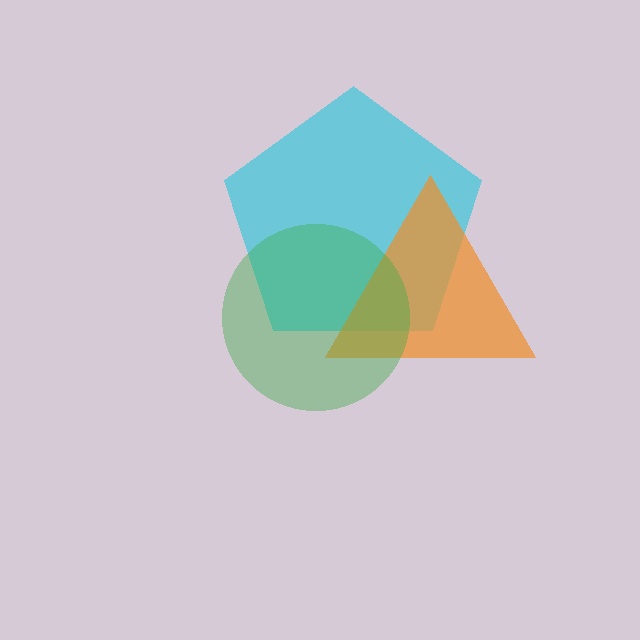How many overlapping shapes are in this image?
There are 3 overlapping shapes in the image.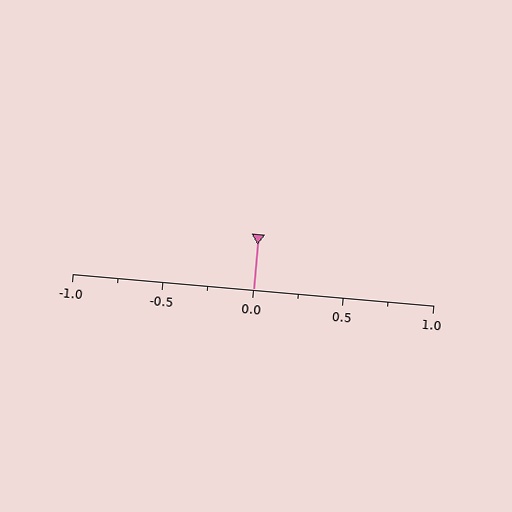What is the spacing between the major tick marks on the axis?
The major ticks are spaced 0.5 apart.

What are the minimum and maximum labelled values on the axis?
The axis runs from -1.0 to 1.0.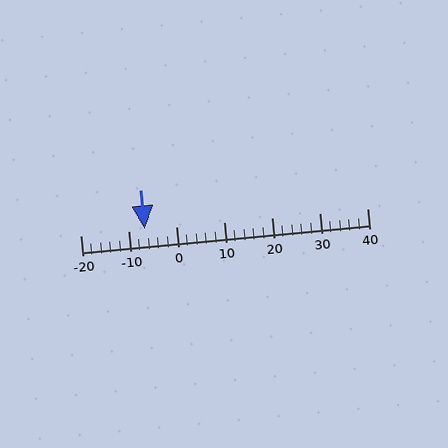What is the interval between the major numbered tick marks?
The major tick marks are spaced 10 units apart.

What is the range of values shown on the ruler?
The ruler shows values from -20 to 40.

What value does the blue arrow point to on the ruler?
The blue arrow points to approximately -7.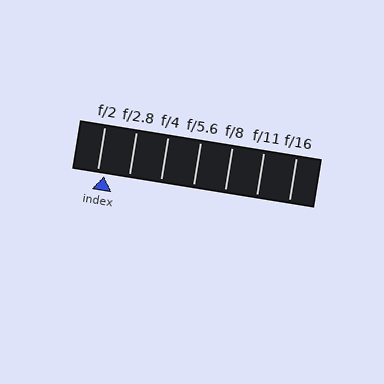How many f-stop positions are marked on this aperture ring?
There are 7 f-stop positions marked.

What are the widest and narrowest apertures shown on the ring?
The widest aperture shown is f/2 and the narrowest is f/16.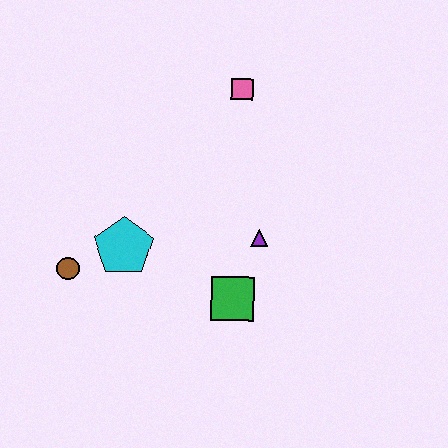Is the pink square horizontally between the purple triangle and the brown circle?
Yes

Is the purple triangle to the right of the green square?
Yes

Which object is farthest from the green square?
The pink square is farthest from the green square.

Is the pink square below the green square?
No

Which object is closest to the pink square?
The purple triangle is closest to the pink square.